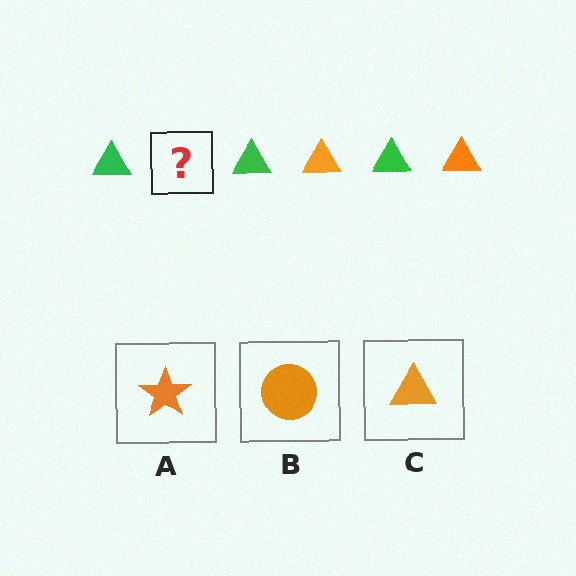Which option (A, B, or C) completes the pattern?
C.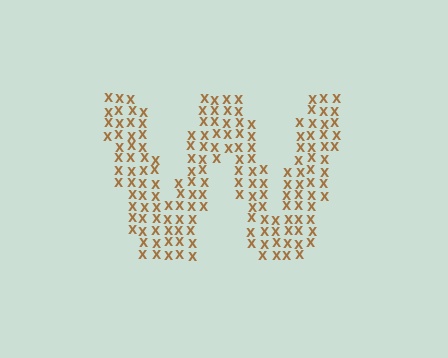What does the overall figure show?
The overall figure shows the letter W.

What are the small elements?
The small elements are letter X's.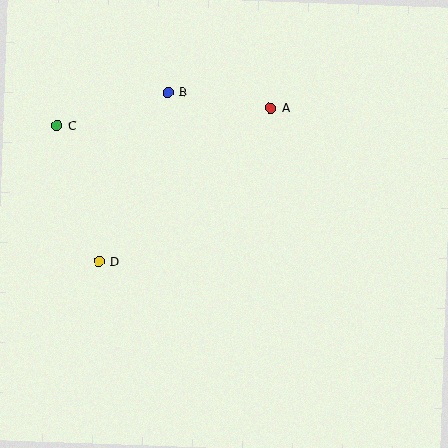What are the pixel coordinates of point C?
Point C is at (57, 125).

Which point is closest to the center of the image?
Point A at (271, 108) is closest to the center.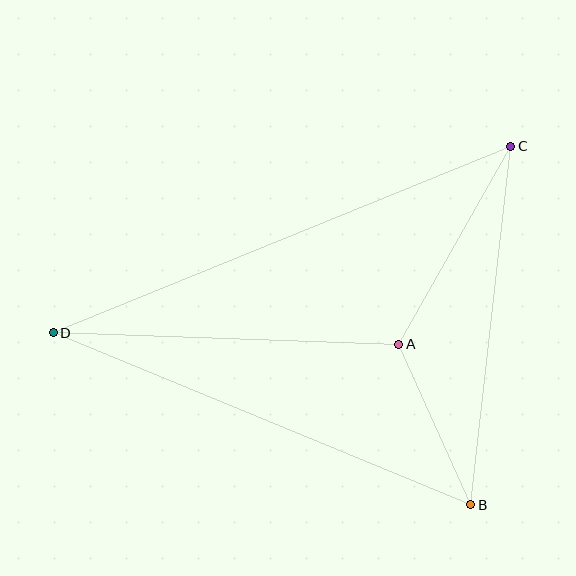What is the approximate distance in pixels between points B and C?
The distance between B and C is approximately 360 pixels.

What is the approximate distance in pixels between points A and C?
The distance between A and C is approximately 227 pixels.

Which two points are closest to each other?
Points A and B are closest to each other.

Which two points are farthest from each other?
Points C and D are farthest from each other.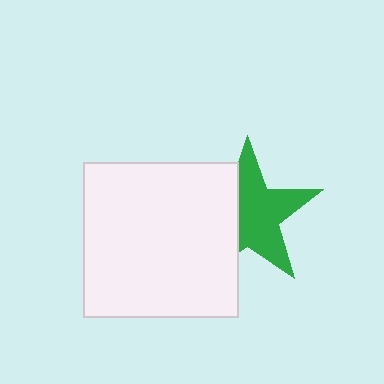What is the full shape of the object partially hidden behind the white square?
The partially hidden object is a green star.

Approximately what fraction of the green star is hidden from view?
Roughly 38% of the green star is hidden behind the white square.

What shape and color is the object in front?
The object in front is a white square.